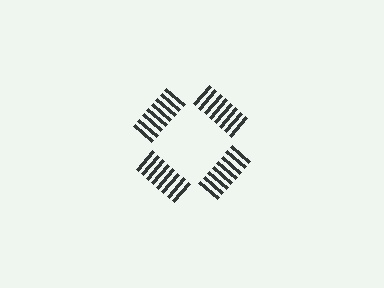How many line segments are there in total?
32 — 8 along each of the 4 edges.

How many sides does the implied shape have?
4 sides — the line-ends trace a square.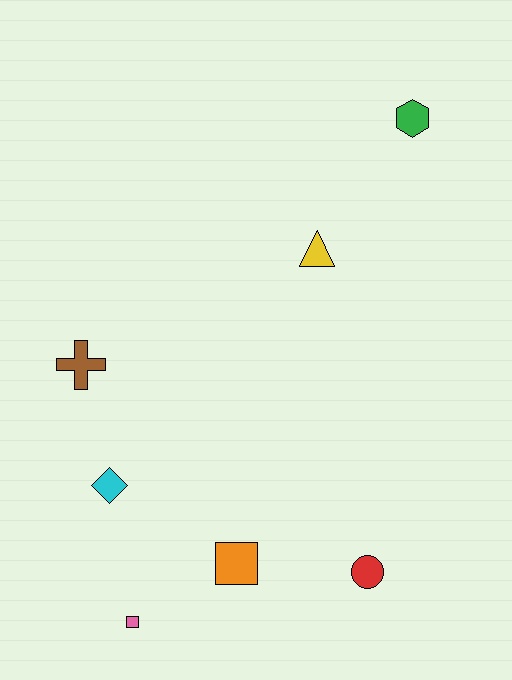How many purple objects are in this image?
There are no purple objects.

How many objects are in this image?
There are 7 objects.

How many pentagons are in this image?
There are no pentagons.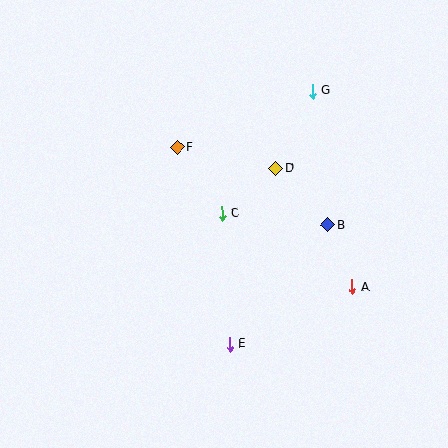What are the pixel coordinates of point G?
Point G is at (313, 91).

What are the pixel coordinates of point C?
Point C is at (222, 213).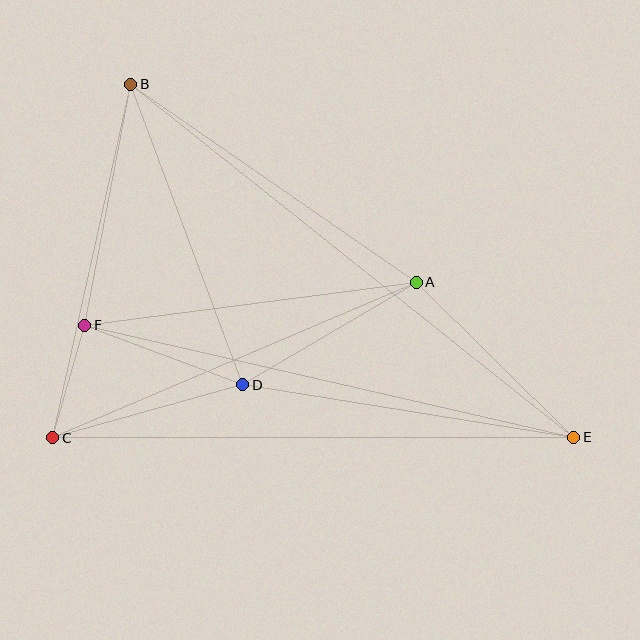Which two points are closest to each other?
Points C and F are closest to each other.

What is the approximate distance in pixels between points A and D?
The distance between A and D is approximately 202 pixels.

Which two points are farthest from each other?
Points B and E are farthest from each other.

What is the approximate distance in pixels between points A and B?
The distance between A and B is approximately 348 pixels.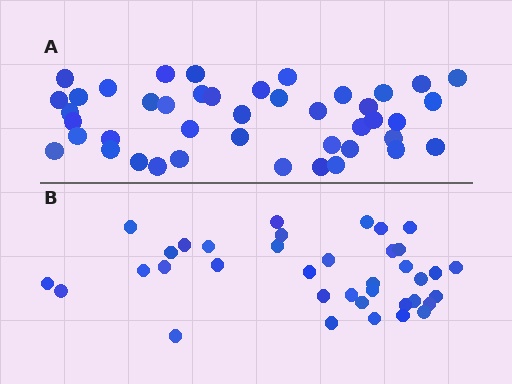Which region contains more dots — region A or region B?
Region A (the top region) has more dots.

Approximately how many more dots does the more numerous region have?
Region A has about 6 more dots than region B.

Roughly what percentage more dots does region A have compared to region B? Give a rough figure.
About 15% more.